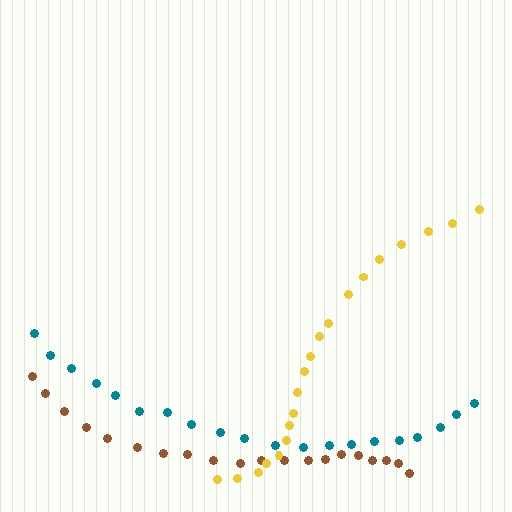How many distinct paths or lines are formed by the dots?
There are 3 distinct paths.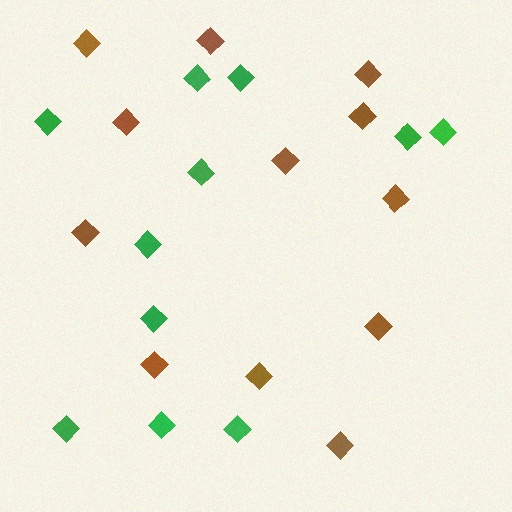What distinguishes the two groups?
There are 2 groups: one group of brown diamonds (12) and one group of green diamonds (11).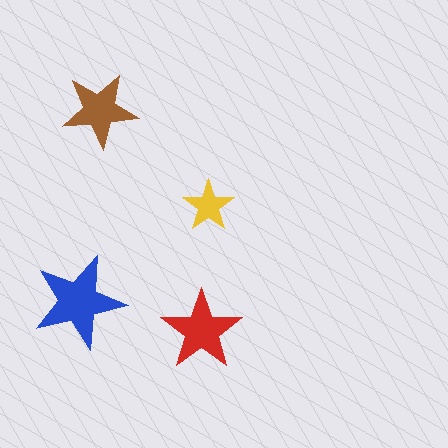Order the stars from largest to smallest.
the blue one, the red one, the brown one, the yellow one.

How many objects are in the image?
There are 4 objects in the image.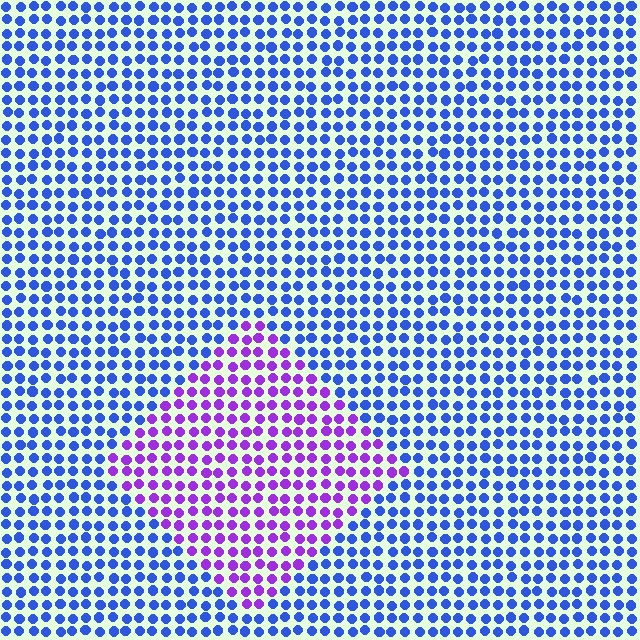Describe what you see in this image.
The image is filled with small blue elements in a uniform arrangement. A diamond-shaped region is visible where the elements are tinted to a slightly different hue, forming a subtle color boundary.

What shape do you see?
I see a diamond.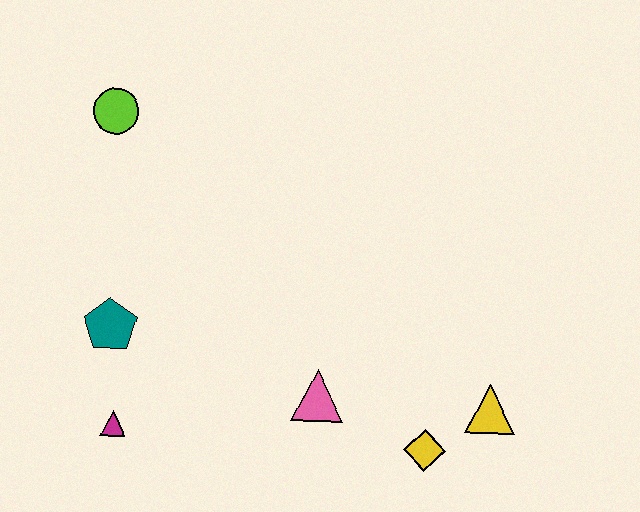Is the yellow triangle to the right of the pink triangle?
Yes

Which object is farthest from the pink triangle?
The lime circle is farthest from the pink triangle.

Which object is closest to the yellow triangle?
The yellow diamond is closest to the yellow triangle.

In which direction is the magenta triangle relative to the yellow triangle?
The magenta triangle is to the left of the yellow triangle.